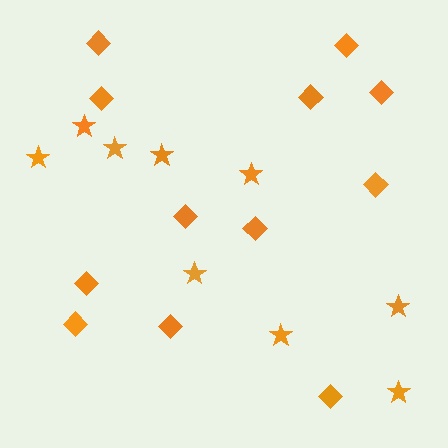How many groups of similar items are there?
There are 2 groups: one group of stars (9) and one group of diamonds (12).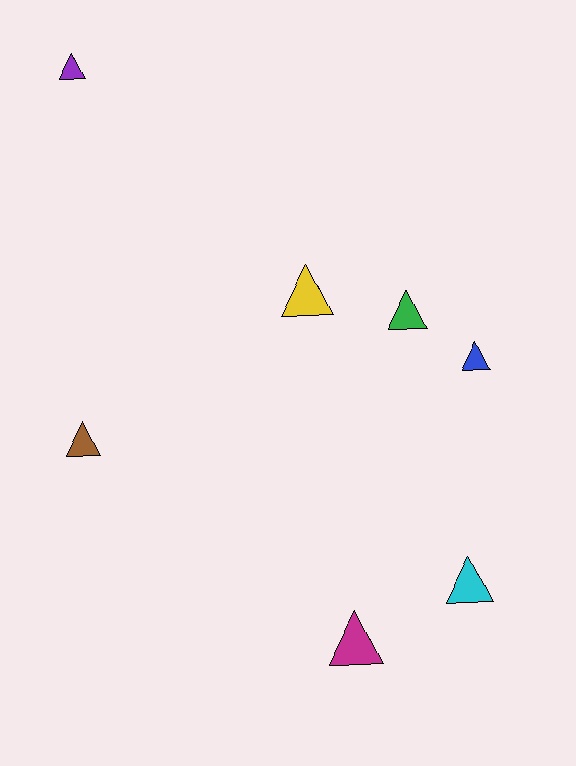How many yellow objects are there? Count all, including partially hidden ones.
There is 1 yellow object.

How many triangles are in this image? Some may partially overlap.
There are 7 triangles.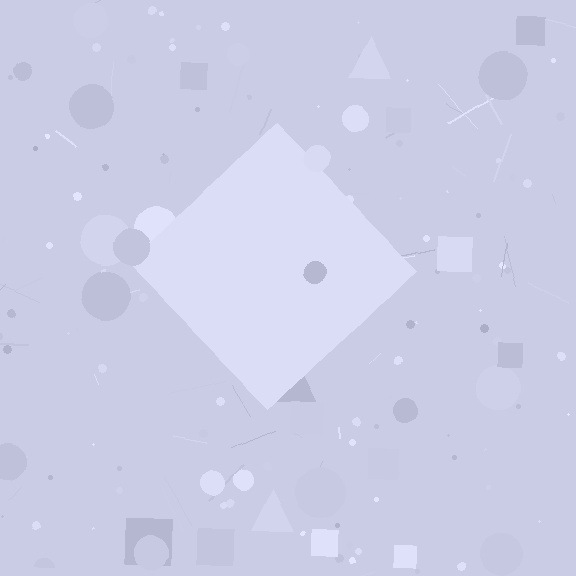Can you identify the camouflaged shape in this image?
The camouflaged shape is a diamond.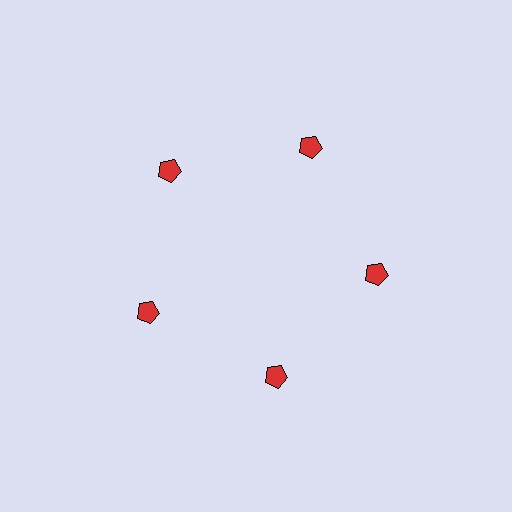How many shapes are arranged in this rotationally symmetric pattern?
There are 5 shapes, arranged in 5 groups of 1.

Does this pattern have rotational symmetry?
Yes, this pattern has 5-fold rotational symmetry. It looks the same after rotating 72 degrees around the center.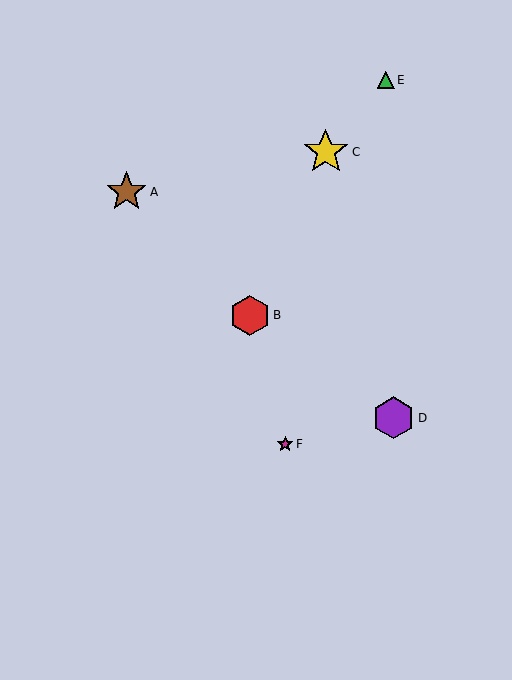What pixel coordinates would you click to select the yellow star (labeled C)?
Click at (326, 152) to select the yellow star C.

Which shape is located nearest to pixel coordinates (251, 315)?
The red hexagon (labeled B) at (250, 315) is nearest to that location.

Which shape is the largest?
The yellow star (labeled C) is the largest.